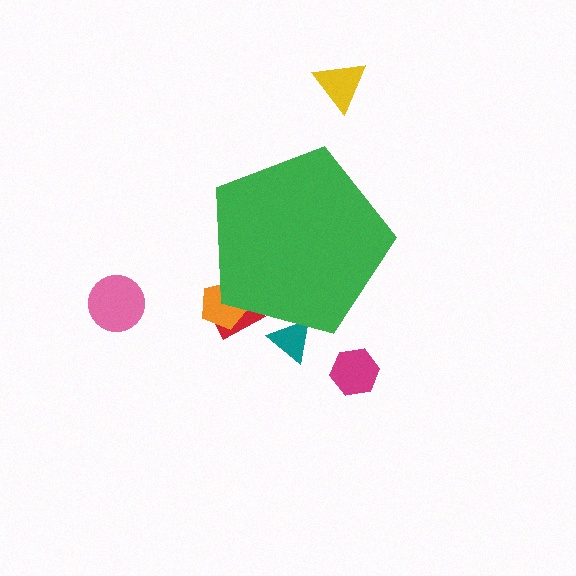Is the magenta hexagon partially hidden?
No, the magenta hexagon is fully visible.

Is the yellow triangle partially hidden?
No, the yellow triangle is fully visible.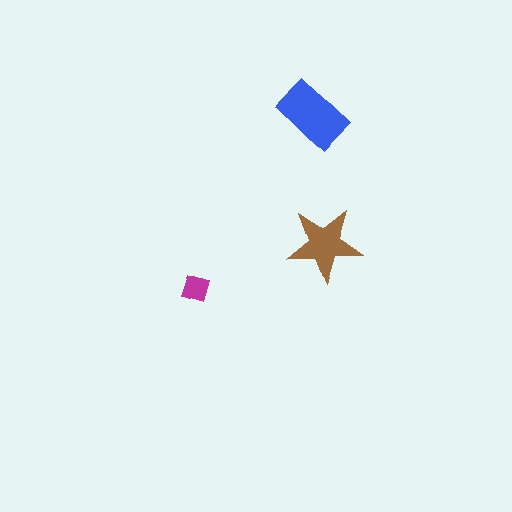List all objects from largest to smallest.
The blue rectangle, the brown star, the magenta diamond.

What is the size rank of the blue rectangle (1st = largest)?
1st.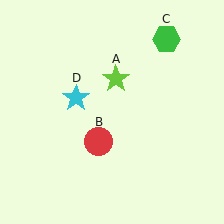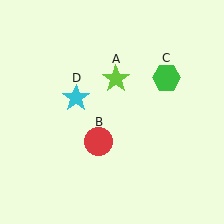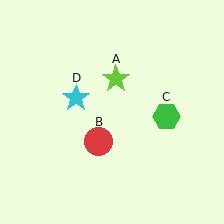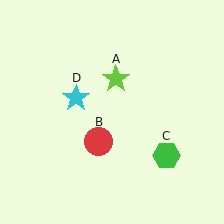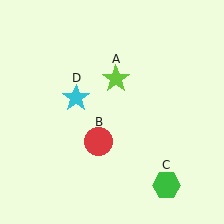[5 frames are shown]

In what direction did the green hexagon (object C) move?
The green hexagon (object C) moved down.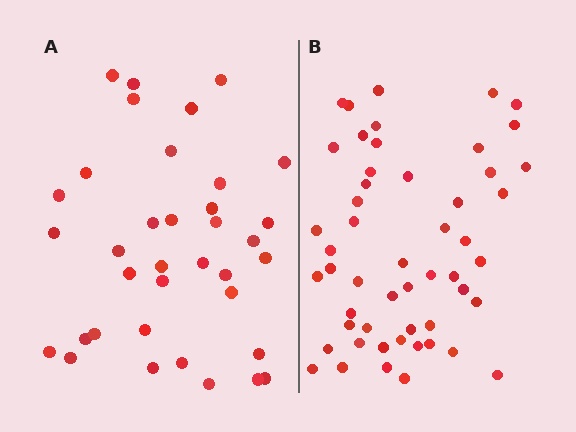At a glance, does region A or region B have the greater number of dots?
Region B (the right region) has more dots.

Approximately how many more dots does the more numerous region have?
Region B has approximately 15 more dots than region A.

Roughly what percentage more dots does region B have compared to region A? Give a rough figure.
About 45% more.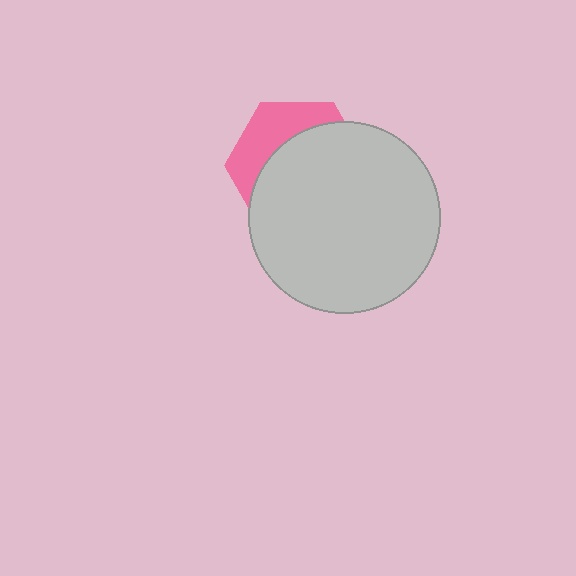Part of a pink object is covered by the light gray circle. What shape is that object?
It is a hexagon.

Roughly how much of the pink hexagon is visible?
A small part of it is visible (roughly 33%).